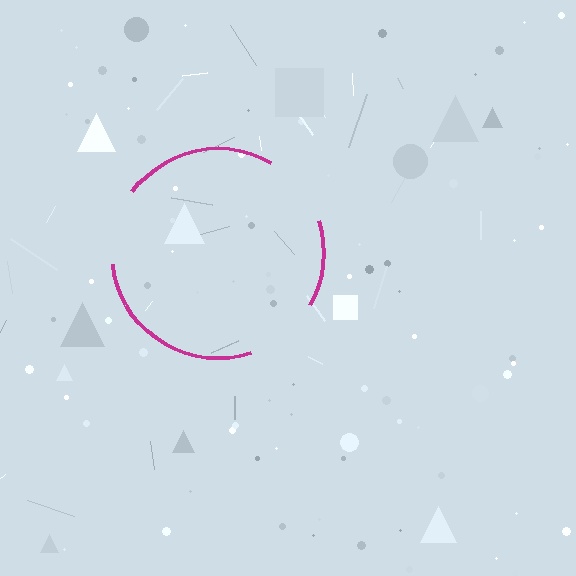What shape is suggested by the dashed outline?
The dashed outline suggests a circle.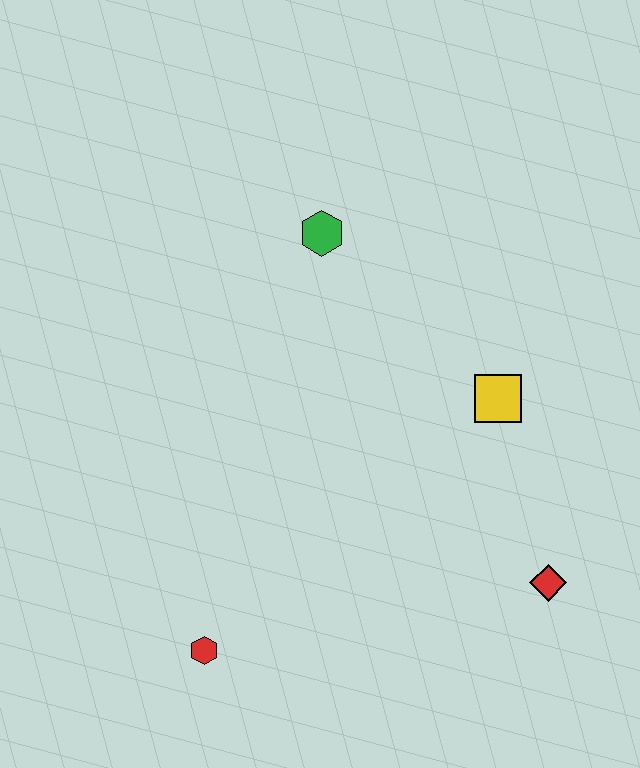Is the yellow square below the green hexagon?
Yes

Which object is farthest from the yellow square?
The red hexagon is farthest from the yellow square.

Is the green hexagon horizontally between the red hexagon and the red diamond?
Yes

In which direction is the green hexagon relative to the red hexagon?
The green hexagon is above the red hexagon.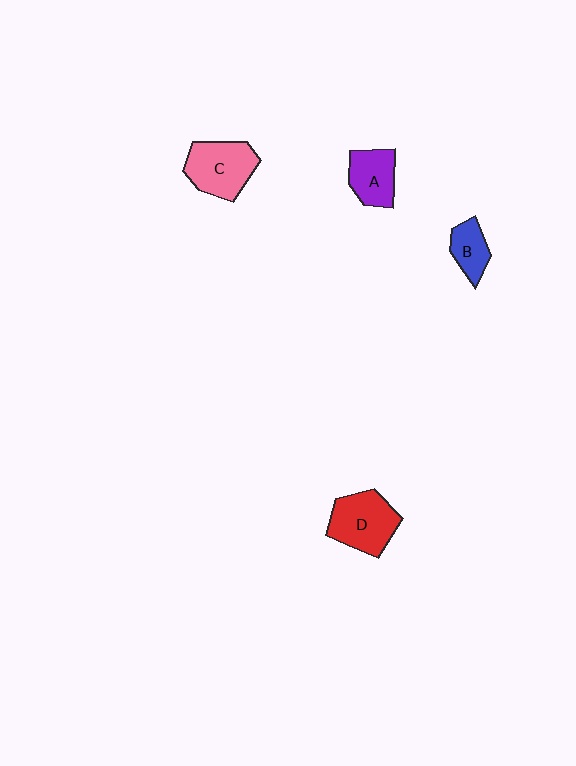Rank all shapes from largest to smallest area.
From largest to smallest: D (red), C (pink), A (purple), B (blue).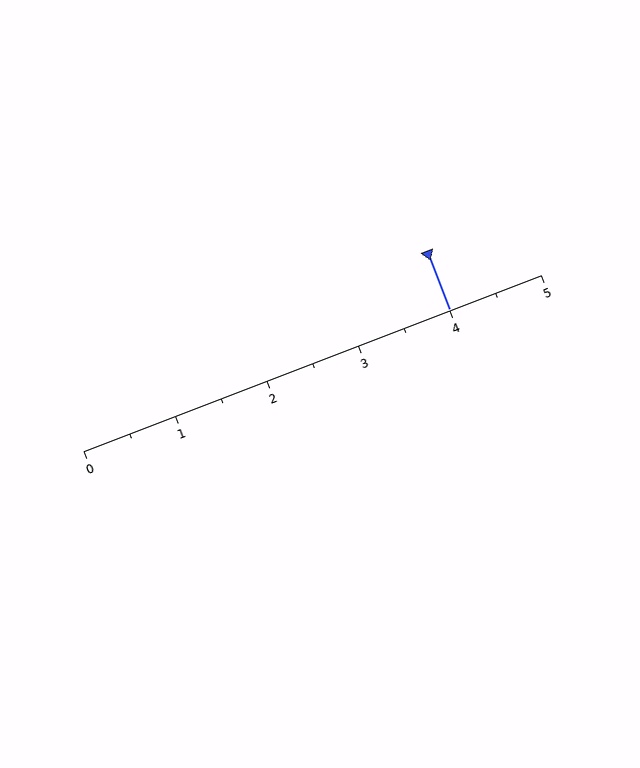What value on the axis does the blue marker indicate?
The marker indicates approximately 4.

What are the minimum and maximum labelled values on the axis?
The axis runs from 0 to 5.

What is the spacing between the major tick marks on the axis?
The major ticks are spaced 1 apart.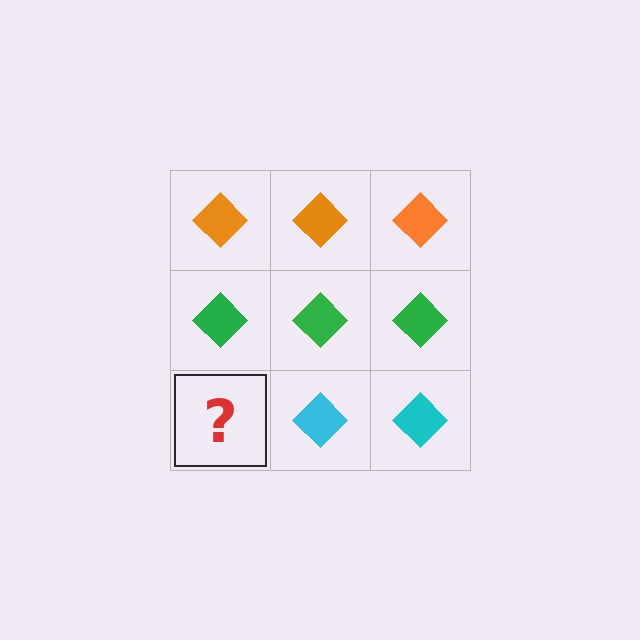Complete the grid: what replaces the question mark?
The question mark should be replaced with a cyan diamond.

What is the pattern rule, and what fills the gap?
The rule is that each row has a consistent color. The gap should be filled with a cyan diamond.